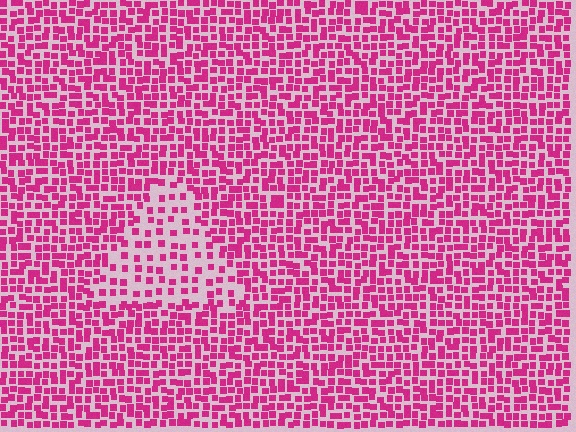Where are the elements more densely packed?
The elements are more densely packed outside the triangle boundary.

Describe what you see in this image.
The image contains small magenta elements arranged at two different densities. A triangle-shaped region is visible where the elements are less densely packed than the surrounding area.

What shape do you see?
I see a triangle.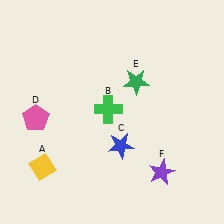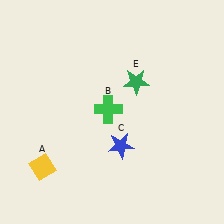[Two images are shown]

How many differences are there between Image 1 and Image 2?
There are 2 differences between the two images.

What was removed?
The pink pentagon (D), the purple star (F) were removed in Image 2.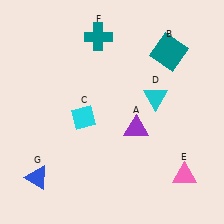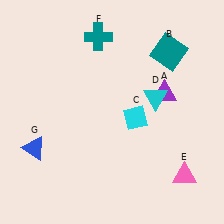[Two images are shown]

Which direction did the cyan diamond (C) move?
The cyan diamond (C) moved right.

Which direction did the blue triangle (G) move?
The blue triangle (G) moved up.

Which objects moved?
The objects that moved are: the purple triangle (A), the cyan diamond (C), the blue triangle (G).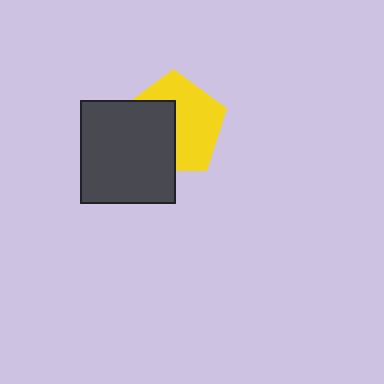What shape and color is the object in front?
The object in front is a dark gray rectangle.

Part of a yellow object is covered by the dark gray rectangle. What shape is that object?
It is a pentagon.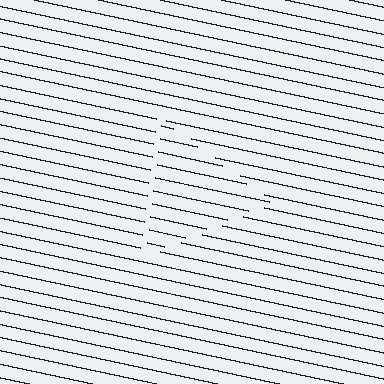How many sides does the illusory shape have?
3 sides — the line-ends trace a triangle.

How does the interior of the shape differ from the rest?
The interior of the shape contains the same grating, shifted by half a period — the contour is defined by the phase discontinuity where line-ends from the inner and outer gratings abut.